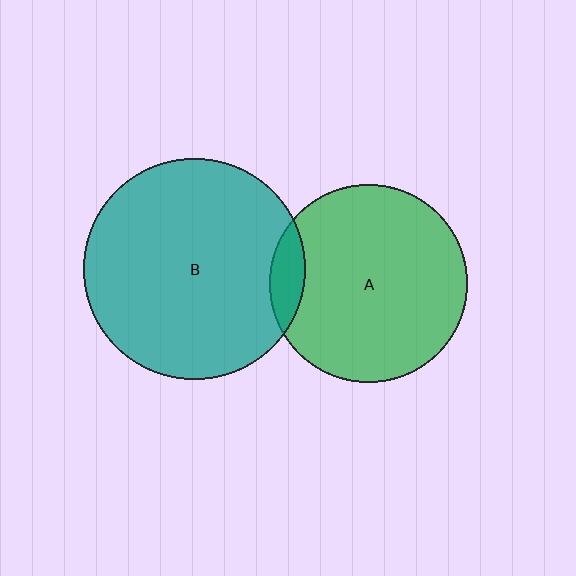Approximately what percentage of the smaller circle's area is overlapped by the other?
Approximately 10%.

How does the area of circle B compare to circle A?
Approximately 1.3 times.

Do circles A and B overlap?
Yes.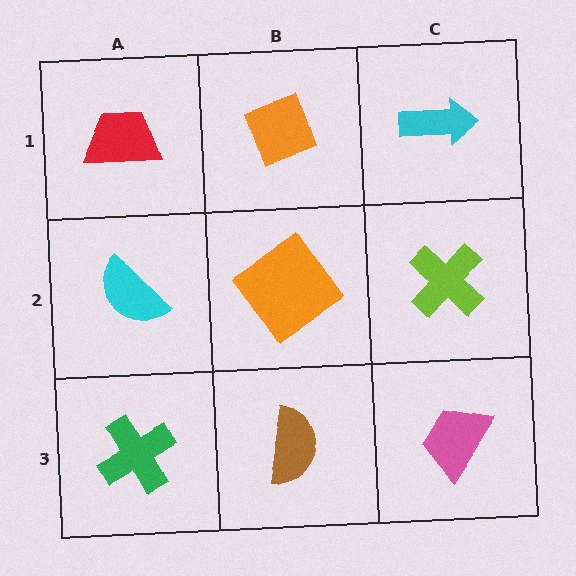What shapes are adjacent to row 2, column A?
A red trapezoid (row 1, column A), a green cross (row 3, column A), an orange diamond (row 2, column B).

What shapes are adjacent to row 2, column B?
An orange diamond (row 1, column B), a brown semicircle (row 3, column B), a cyan semicircle (row 2, column A), a lime cross (row 2, column C).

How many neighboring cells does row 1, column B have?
3.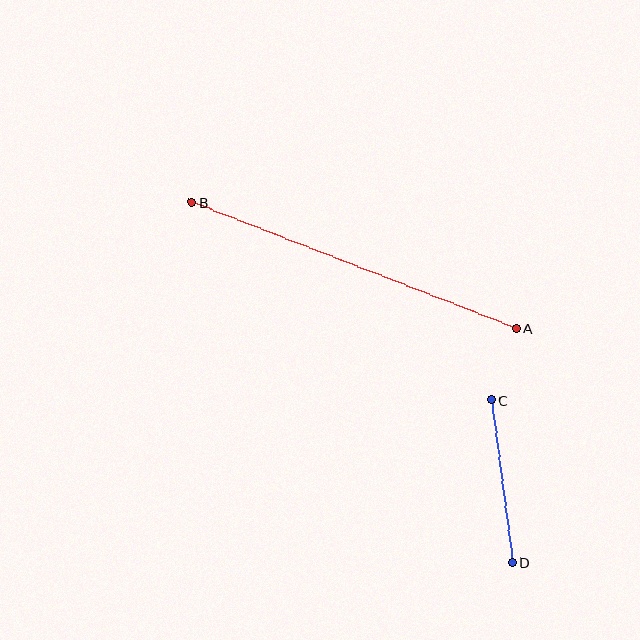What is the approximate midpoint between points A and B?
The midpoint is at approximately (354, 265) pixels.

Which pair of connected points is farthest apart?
Points A and B are farthest apart.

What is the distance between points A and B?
The distance is approximately 348 pixels.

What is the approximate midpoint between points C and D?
The midpoint is at approximately (502, 481) pixels.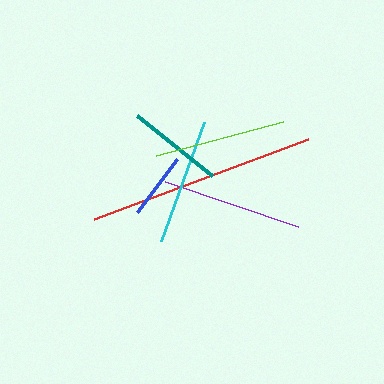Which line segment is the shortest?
The blue line is the shortest at approximately 67 pixels.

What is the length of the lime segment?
The lime segment is approximately 132 pixels long.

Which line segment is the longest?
The red line is the longest at approximately 229 pixels.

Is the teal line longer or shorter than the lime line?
The lime line is longer than the teal line.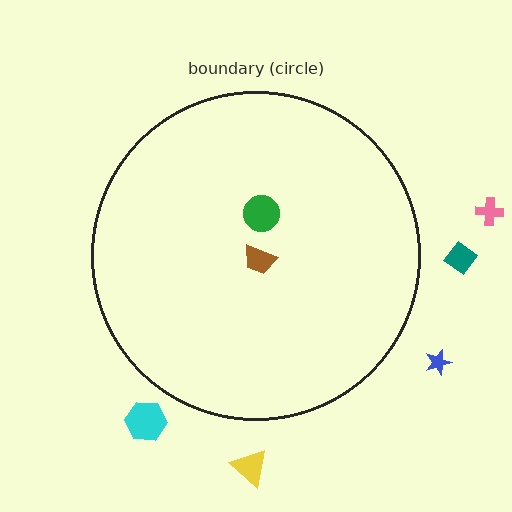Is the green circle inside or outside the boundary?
Inside.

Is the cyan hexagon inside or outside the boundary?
Outside.